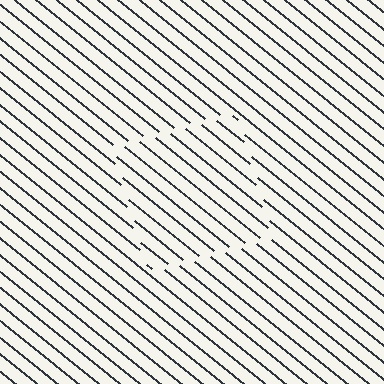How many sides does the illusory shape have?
4 sides — the line-ends trace a square.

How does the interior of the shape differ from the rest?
The interior of the shape contains the same grating, shifted by half a period — the contour is defined by the phase discontinuity where line-ends from the inner and outer gratings abut.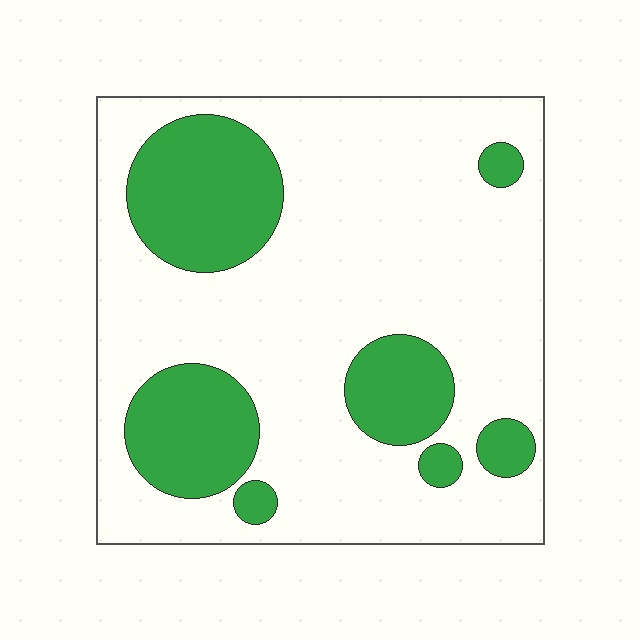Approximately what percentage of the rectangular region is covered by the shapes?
Approximately 25%.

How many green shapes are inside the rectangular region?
7.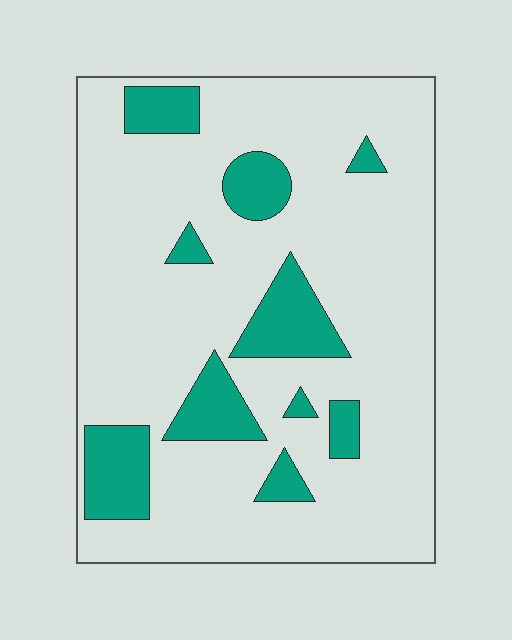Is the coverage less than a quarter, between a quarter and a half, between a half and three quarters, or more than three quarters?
Less than a quarter.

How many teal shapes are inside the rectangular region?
10.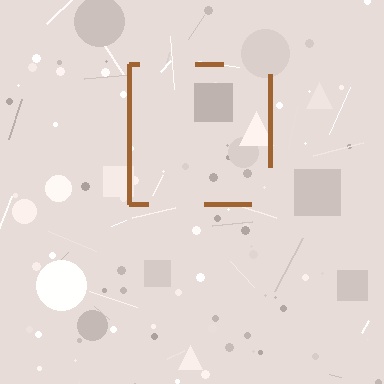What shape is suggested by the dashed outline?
The dashed outline suggests a square.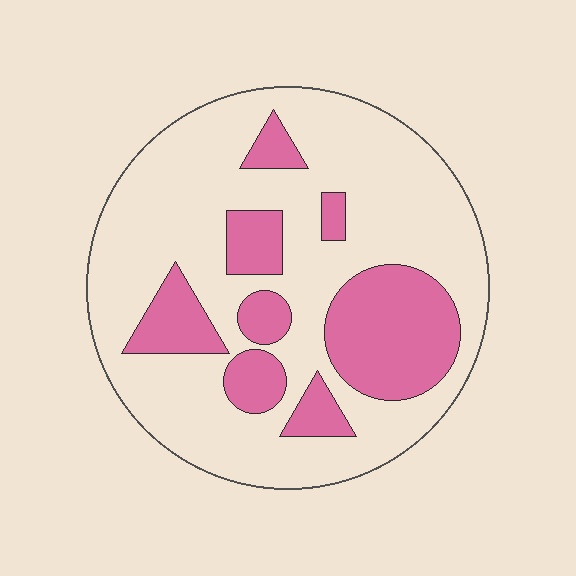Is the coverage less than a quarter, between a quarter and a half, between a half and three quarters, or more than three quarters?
Between a quarter and a half.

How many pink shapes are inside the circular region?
8.